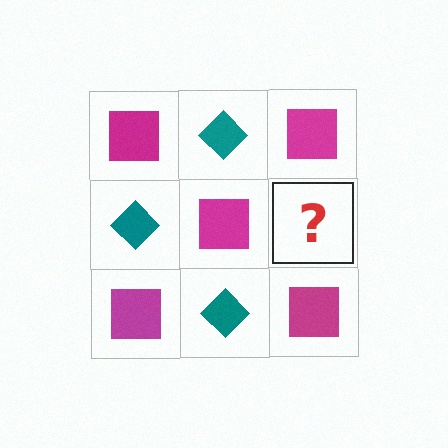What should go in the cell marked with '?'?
The missing cell should contain a teal diamond.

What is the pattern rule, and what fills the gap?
The rule is that it alternates magenta square and teal diamond in a checkerboard pattern. The gap should be filled with a teal diamond.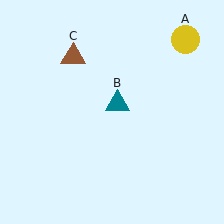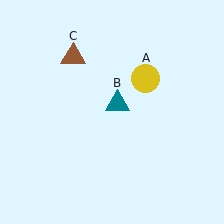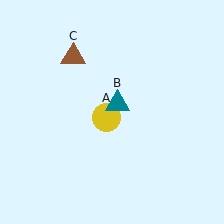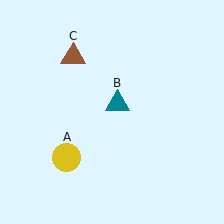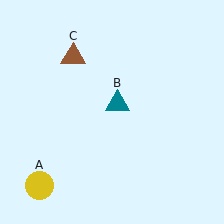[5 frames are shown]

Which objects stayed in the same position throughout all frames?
Teal triangle (object B) and brown triangle (object C) remained stationary.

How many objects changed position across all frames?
1 object changed position: yellow circle (object A).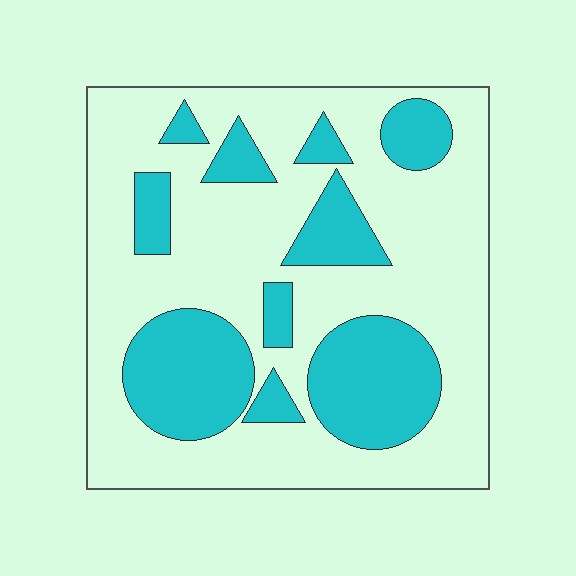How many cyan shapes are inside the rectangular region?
10.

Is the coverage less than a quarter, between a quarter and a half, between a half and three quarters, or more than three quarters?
Between a quarter and a half.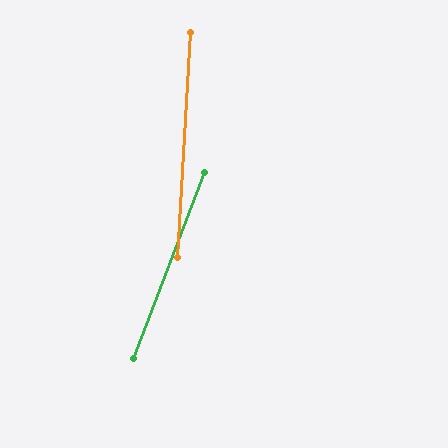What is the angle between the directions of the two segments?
Approximately 17 degrees.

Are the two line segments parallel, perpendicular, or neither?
Neither parallel nor perpendicular — they differ by about 17°.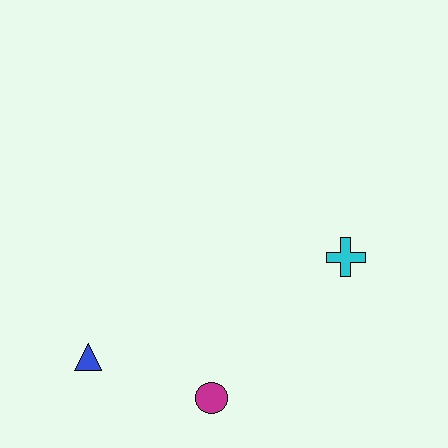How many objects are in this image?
There are 3 objects.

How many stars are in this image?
There are no stars.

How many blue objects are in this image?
There is 1 blue object.